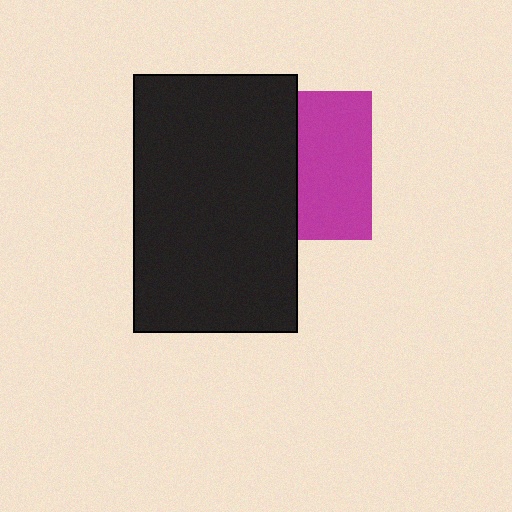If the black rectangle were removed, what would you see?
You would see the complete magenta square.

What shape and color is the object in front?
The object in front is a black rectangle.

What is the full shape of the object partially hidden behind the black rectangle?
The partially hidden object is a magenta square.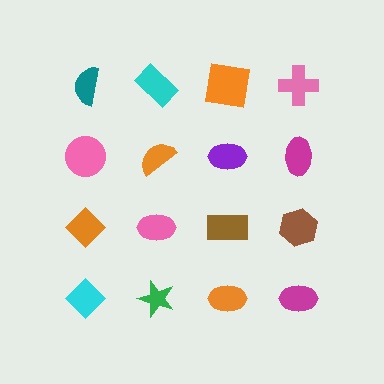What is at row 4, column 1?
A cyan diamond.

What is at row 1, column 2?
A cyan rectangle.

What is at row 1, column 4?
A pink cross.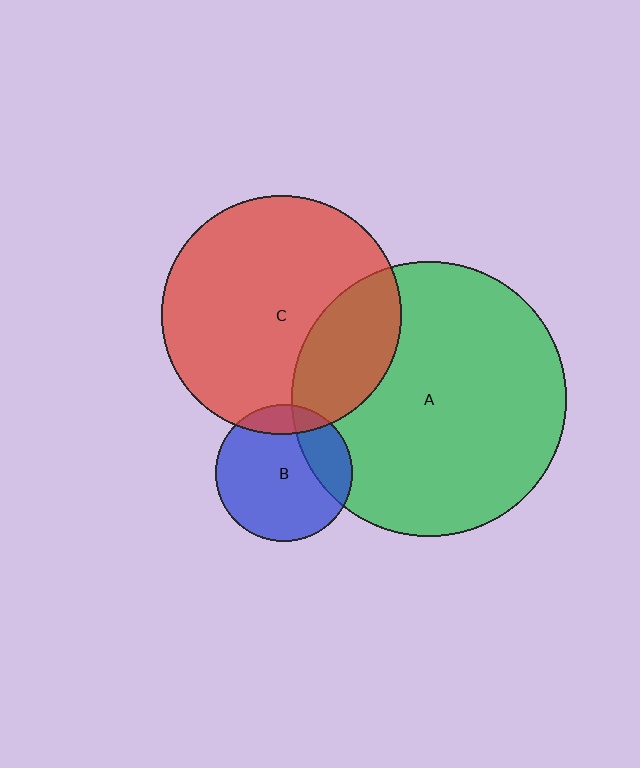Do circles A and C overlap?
Yes.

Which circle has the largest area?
Circle A (green).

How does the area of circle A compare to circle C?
Approximately 1.3 times.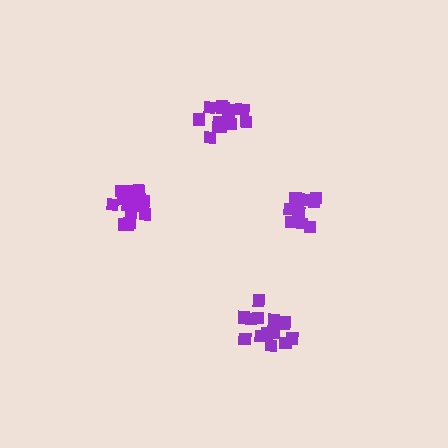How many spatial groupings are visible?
There are 4 spatial groupings.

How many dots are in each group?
Group 1: 14 dots, Group 2: 16 dots, Group 3: 18 dots, Group 4: 13 dots (61 total).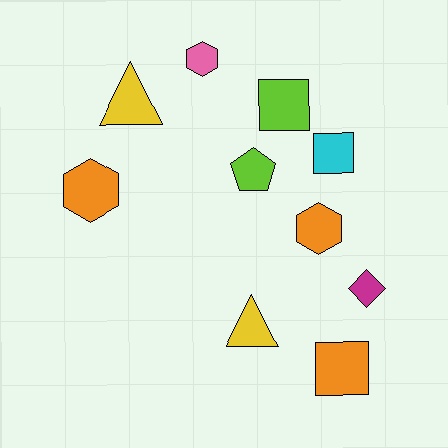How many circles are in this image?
There are no circles.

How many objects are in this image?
There are 10 objects.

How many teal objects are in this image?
There are no teal objects.